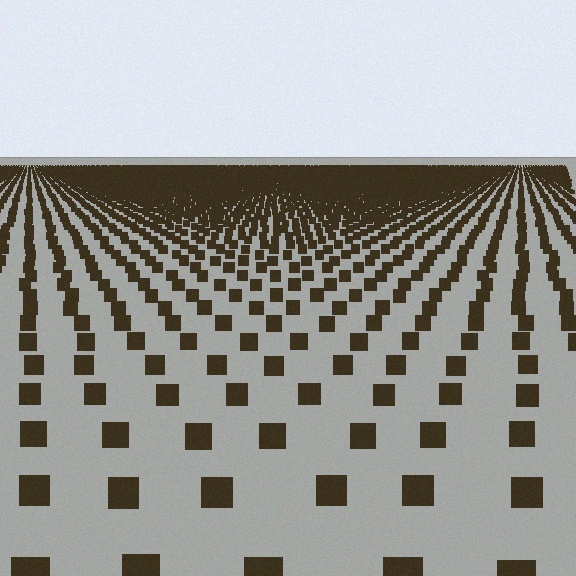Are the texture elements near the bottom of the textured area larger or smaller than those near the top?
Larger. Near the bottom, elements are closer to the viewer and appear at a bigger on-screen size.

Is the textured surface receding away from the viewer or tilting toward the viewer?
The surface is receding away from the viewer. Texture elements get smaller and denser toward the top.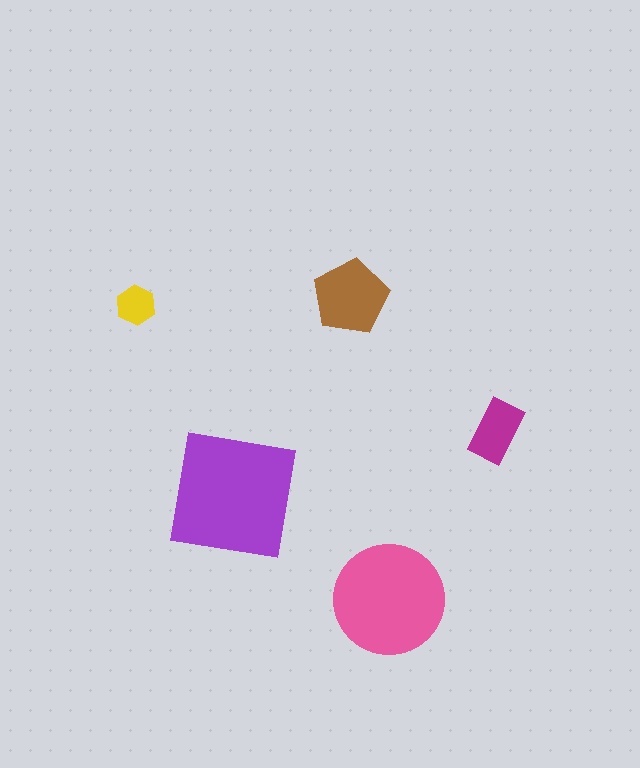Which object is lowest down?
The pink circle is bottommost.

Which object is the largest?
The purple square.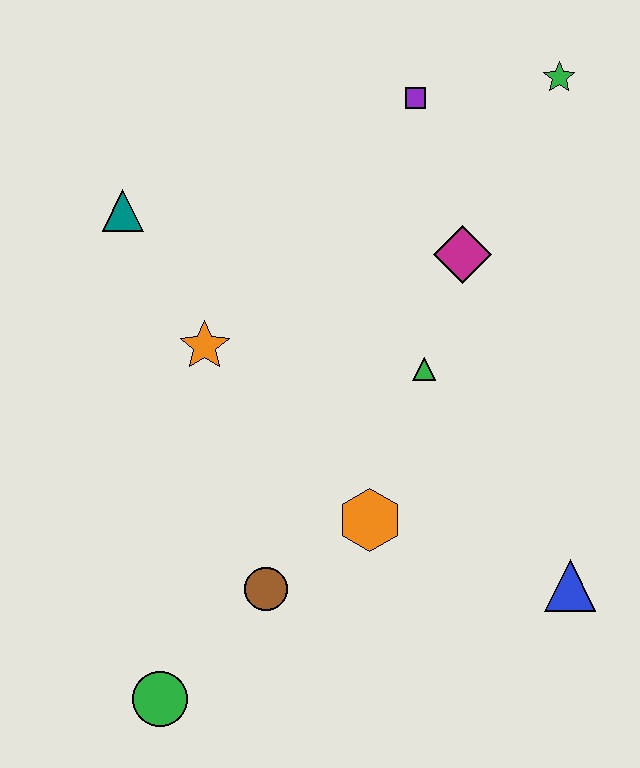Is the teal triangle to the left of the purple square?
Yes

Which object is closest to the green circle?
The brown circle is closest to the green circle.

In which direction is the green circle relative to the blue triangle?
The green circle is to the left of the blue triangle.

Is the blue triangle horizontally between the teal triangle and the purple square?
No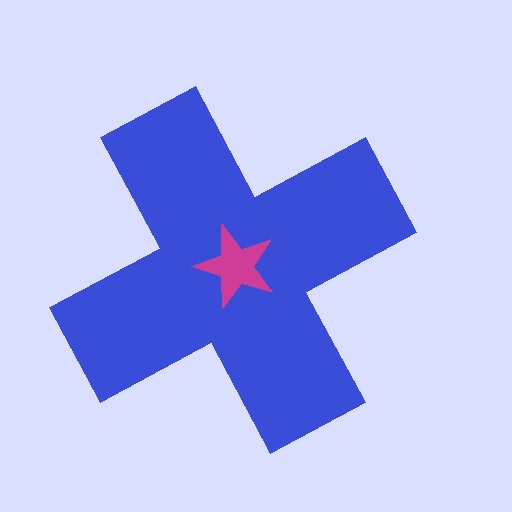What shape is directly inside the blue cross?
The magenta star.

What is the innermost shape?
The magenta star.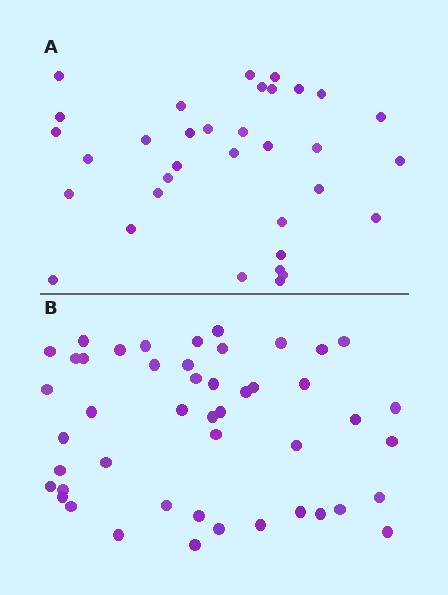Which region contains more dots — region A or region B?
Region B (the bottom region) has more dots.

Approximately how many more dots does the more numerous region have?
Region B has approximately 15 more dots than region A.